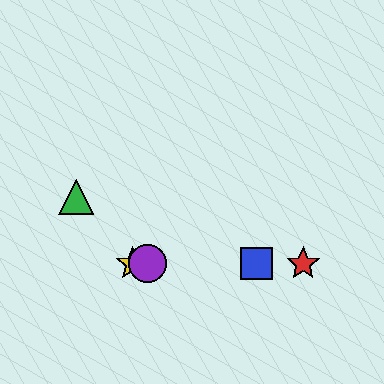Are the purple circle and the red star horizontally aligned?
Yes, both are at y≈264.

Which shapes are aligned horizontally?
The red star, the blue square, the yellow star, the purple circle are aligned horizontally.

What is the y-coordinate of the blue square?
The blue square is at y≈264.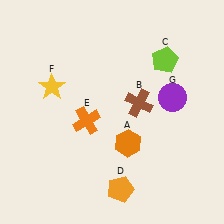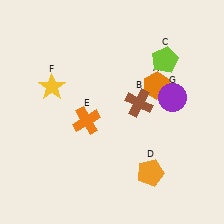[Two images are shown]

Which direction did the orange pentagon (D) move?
The orange pentagon (D) moved right.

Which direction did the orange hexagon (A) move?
The orange hexagon (A) moved up.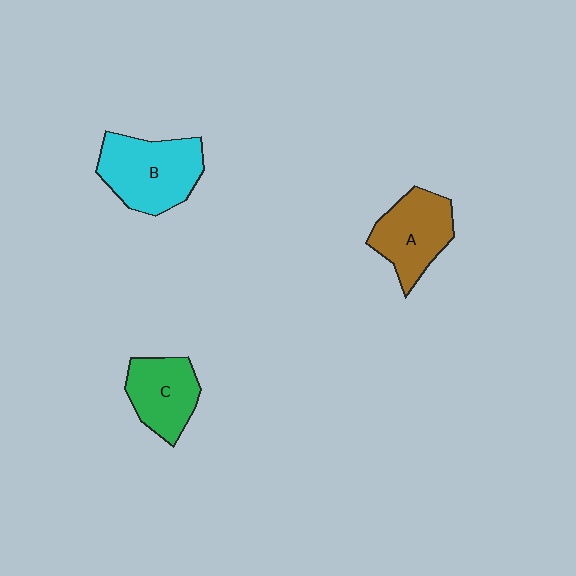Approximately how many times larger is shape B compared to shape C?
Approximately 1.4 times.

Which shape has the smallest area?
Shape C (green).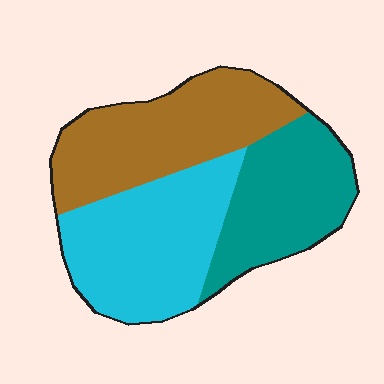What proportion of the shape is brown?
Brown takes up about one third (1/3) of the shape.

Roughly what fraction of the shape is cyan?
Cyan covers roughly 35% of the shape.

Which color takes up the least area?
Teal, at roughly 30%.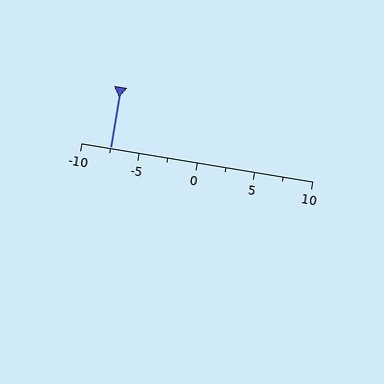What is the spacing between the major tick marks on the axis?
The major ticks are spaced 5 apart.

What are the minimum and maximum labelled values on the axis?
The axis runs from -10 to 10.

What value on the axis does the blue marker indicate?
The marker indicates approximately -7.5.